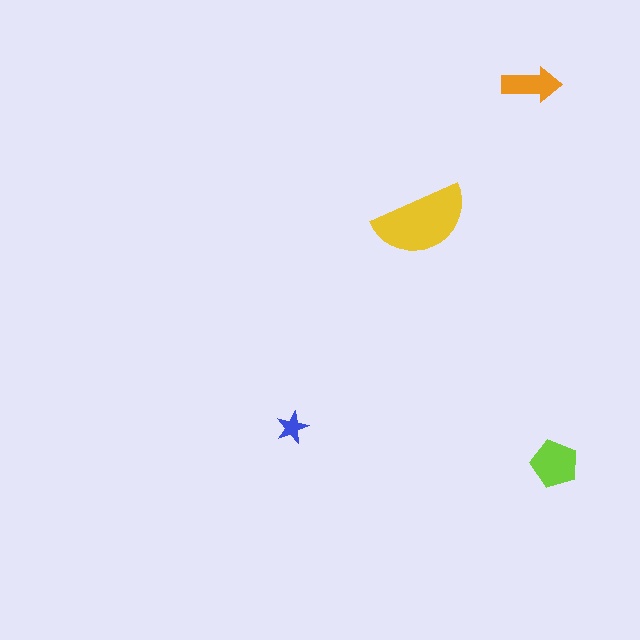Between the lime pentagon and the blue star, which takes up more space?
The lime pentagon.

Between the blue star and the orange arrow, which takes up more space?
The orange arrow.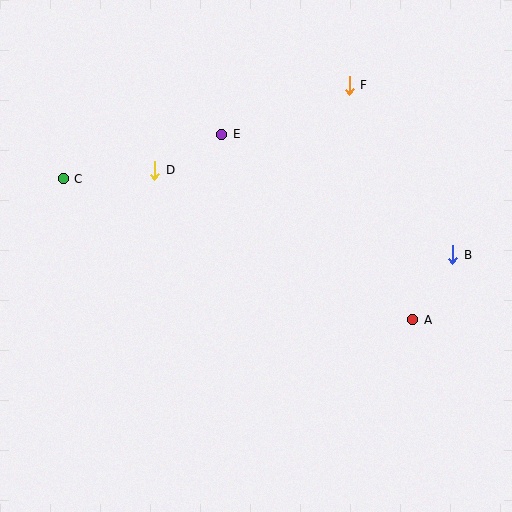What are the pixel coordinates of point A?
Point A is at (413, 320).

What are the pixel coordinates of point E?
Point E is at (222, 134).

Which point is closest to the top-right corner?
Point F is closest to the top-right corner.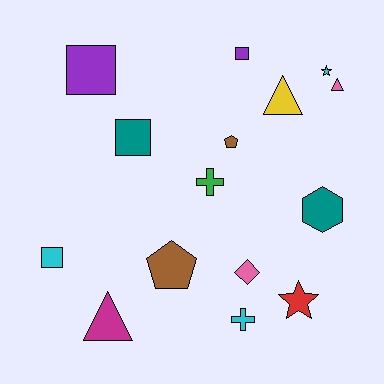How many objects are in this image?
There are 15 objects.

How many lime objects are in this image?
There are no lime objects.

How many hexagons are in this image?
There is 1 hexagon.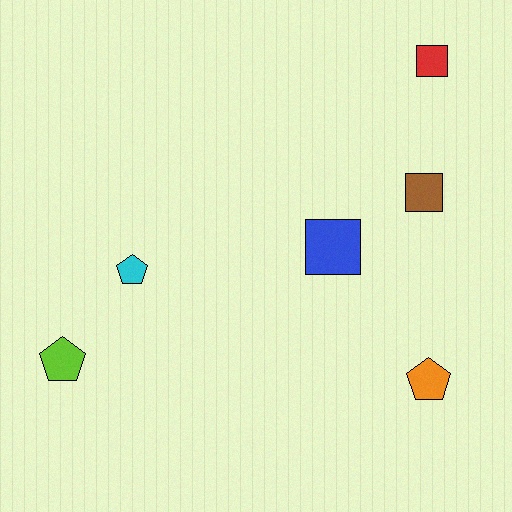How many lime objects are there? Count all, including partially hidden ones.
There is 1 lime object.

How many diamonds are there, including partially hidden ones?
There are no diamonds.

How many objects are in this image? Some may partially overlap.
There are 6 objects.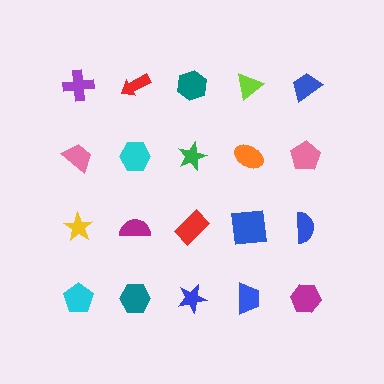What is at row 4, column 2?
A teal hexagon.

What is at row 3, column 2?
A magenta semicircle.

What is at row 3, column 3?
A red rectangle.